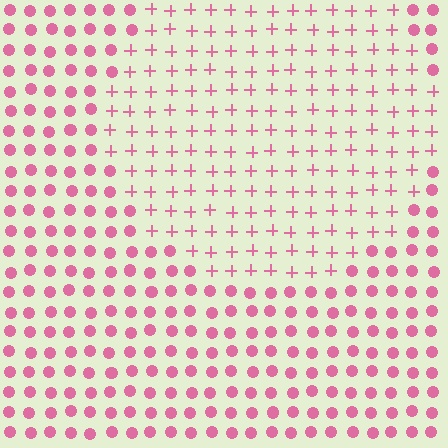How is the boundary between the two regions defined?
The boundary is defined by a change in element shape: plus signs inside vs. circles outside. All elements share the same color and spacing.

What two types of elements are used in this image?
The image uses plus signs inside the circle region and circles outside it.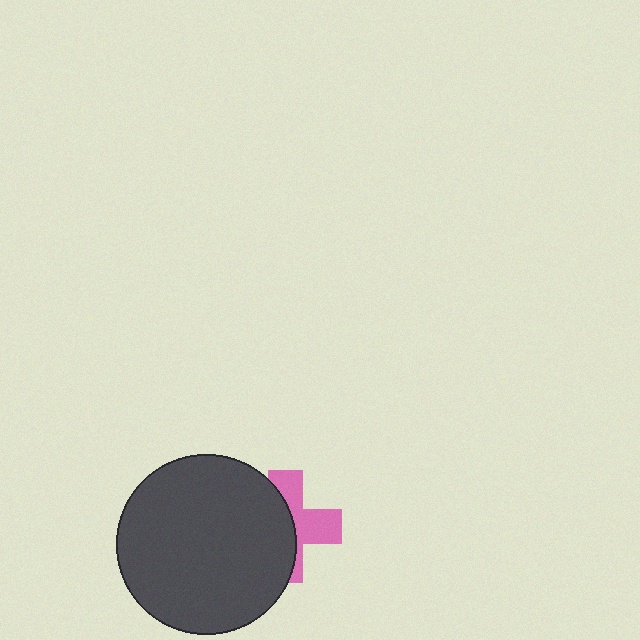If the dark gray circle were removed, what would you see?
You would see the complete pink cross.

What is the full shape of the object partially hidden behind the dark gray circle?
The partially hidden object is a pink cross.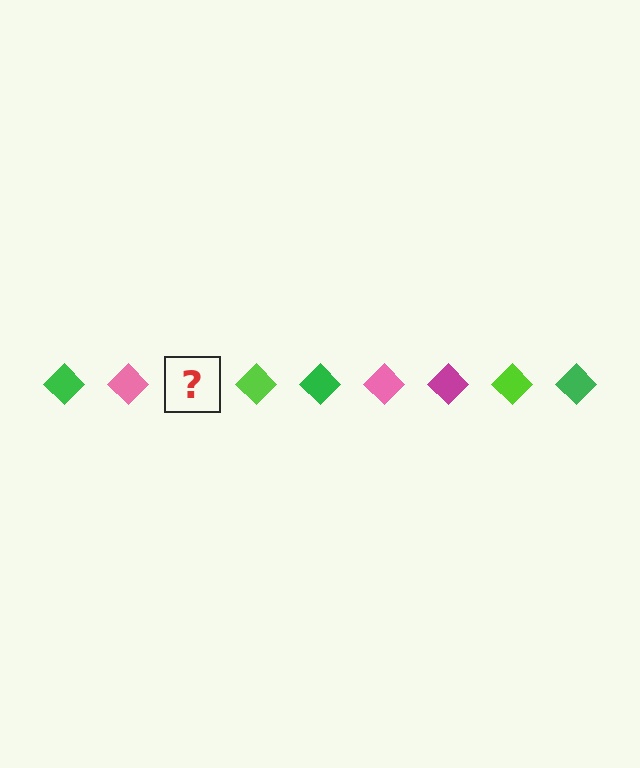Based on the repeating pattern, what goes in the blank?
The blank should be a magenta diamond.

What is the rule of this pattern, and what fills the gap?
The rule is that the pattern cycles through green, pink, magenta, lime diamonds. The gap should be filled with a magenta diamond.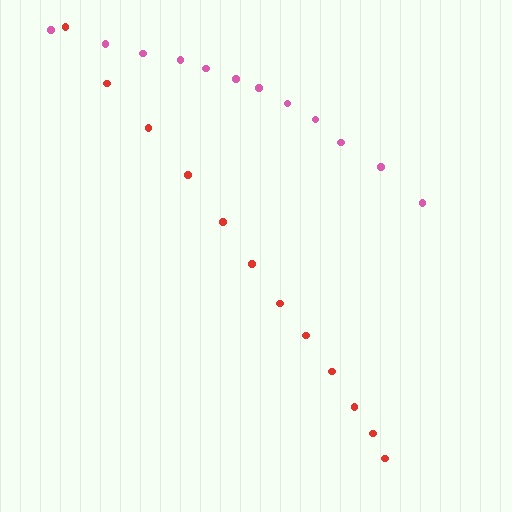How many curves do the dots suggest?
There are 2 distinct paths.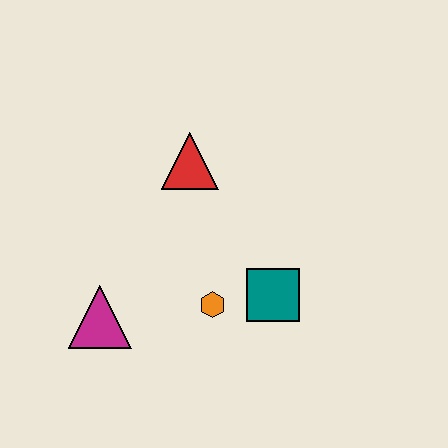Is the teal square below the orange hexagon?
No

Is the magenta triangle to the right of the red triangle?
No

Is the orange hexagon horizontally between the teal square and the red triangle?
Yes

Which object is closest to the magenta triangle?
The orange hexagon is closest to the magenta triangle.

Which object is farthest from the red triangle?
The magenta triangle is farthest from the red triangle.